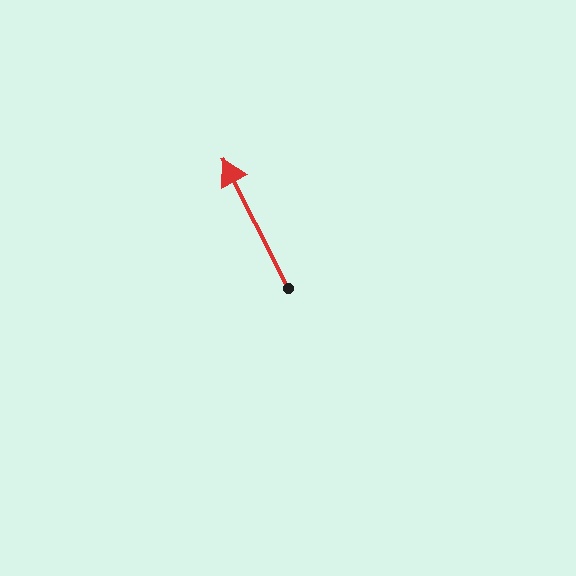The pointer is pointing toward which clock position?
Roughly 11 o'clock.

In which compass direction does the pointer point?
Northwest.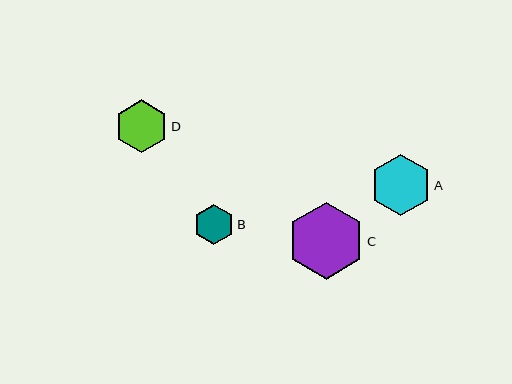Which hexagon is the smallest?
Hexagon B is the smallest with a size of approximately 40 pixels.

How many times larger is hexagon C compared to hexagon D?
Hexagon C is approximately 1.5 times the size of hexagon D.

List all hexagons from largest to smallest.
From largest to smallest: C, A, D, B.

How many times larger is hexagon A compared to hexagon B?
Hexagon A is approximately 1.5 times the size of hexagon B.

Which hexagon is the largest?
Hexagon C is the largest with a size of approximately 77 pixels.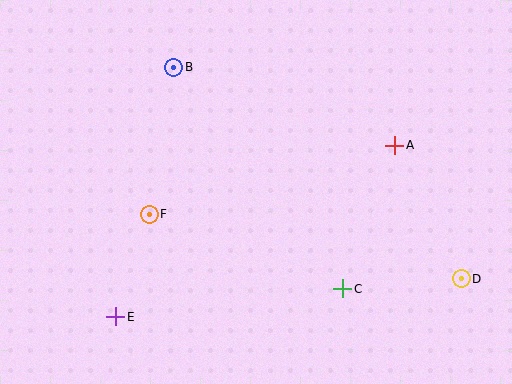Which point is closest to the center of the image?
Point F at (149, 214) is closest to the center.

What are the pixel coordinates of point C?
Point C is at (343, 289).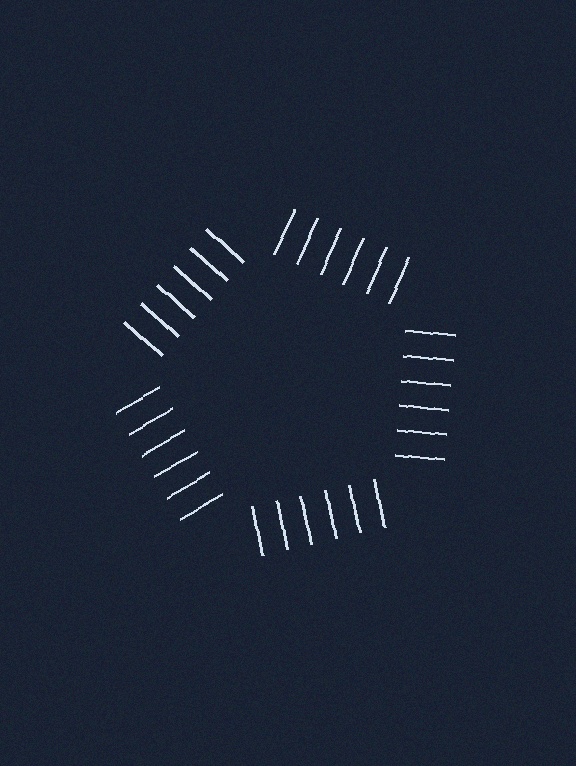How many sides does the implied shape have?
5 sides — the line-ends trace a pentagon.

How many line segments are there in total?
30 — 6 along each of the 5 edges.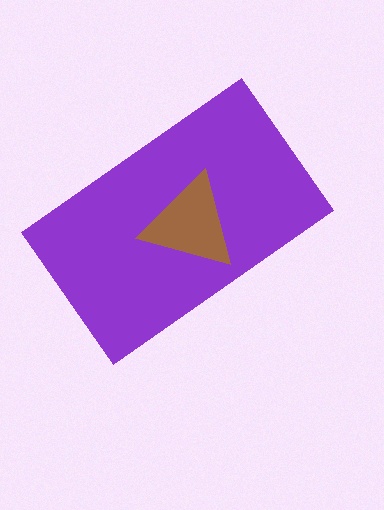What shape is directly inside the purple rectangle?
The brown triangle.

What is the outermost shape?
The purple rectangle.